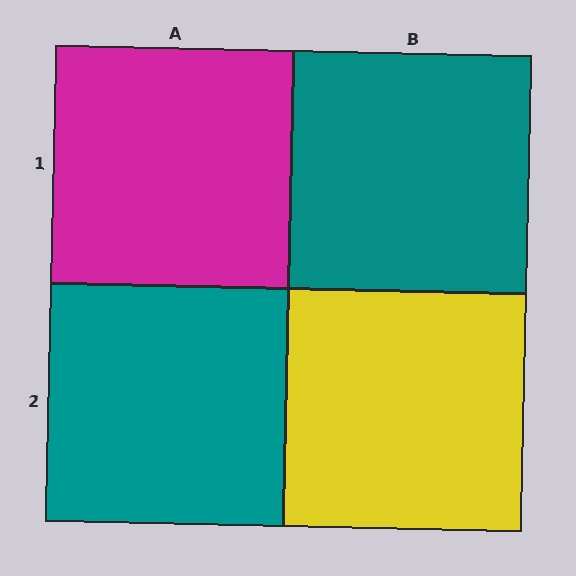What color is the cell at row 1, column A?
Magenta.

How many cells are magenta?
1 cell is magenta.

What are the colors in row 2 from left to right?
Teal, yellow.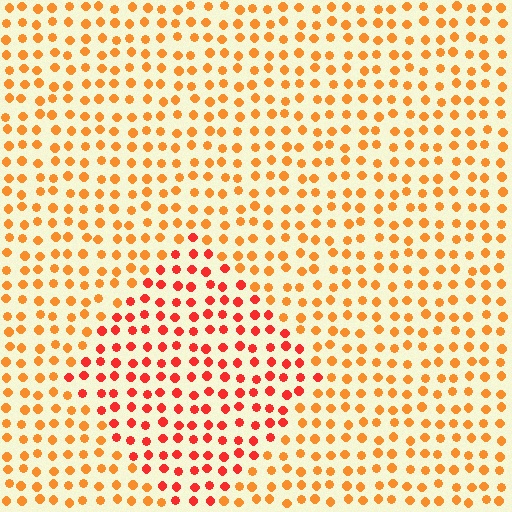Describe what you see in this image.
The image is filled with small orange elements in a uniform arrangement. A diamond-shaped region is visible where the elements are tinted to a slightly different hue, forming a subtle color boundary.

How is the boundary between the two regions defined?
The boundary is defined purely by a slight shift in hue (about 29 degrees). Spacing, size, and orientation are identical on both sides.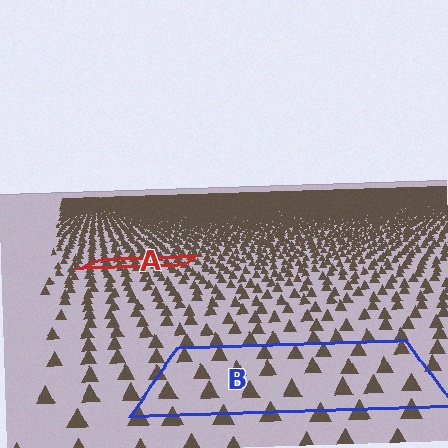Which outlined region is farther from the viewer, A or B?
Region A is farther from the viewer — the texture elements inside it appear smaller and more densely packed.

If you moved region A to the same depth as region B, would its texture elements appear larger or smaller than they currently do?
They would appear larger. At a closer depth, the same texture elements are projected at a bigger on-screen size.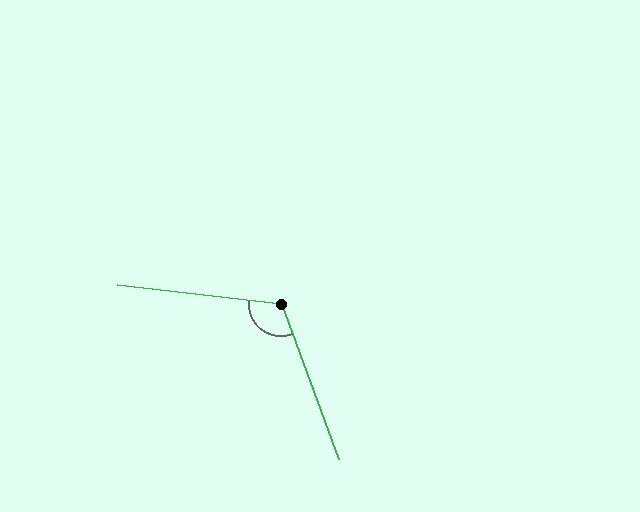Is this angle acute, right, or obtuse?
It is obtuse.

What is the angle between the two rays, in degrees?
Approximately 117 degrees.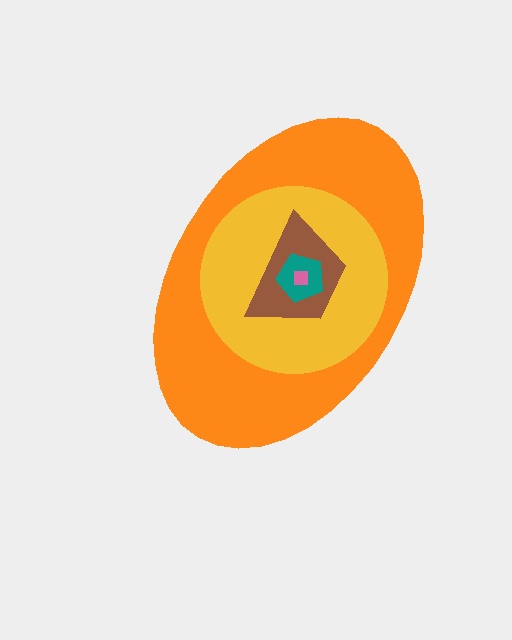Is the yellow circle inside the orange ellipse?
Yes.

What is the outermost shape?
The orange ellipse.